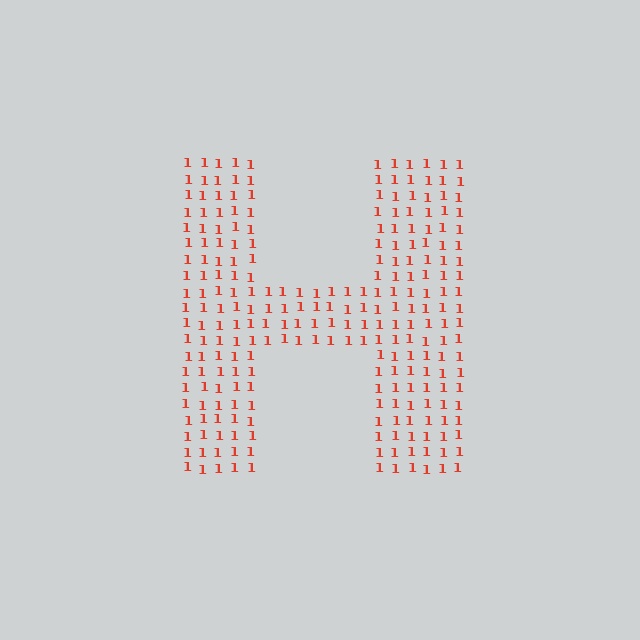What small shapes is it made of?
It is made of small digit 1's.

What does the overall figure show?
The overall figure shows the letter H.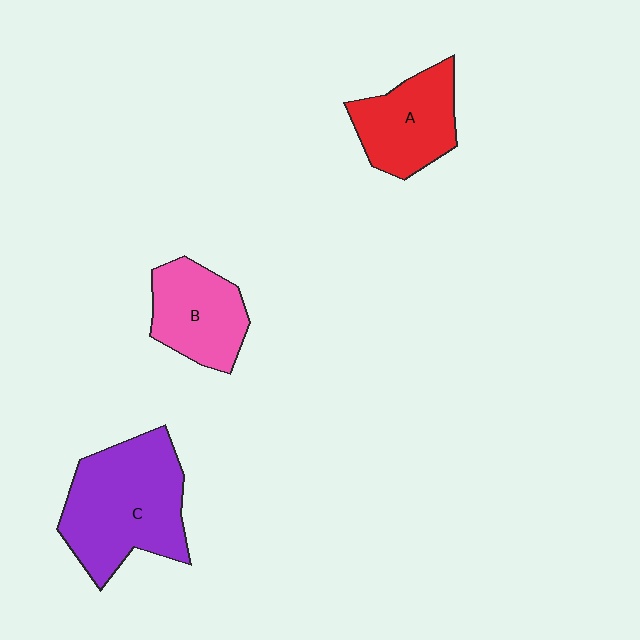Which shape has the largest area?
Shape C (purple).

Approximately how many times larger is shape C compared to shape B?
Approximately 1.7 times.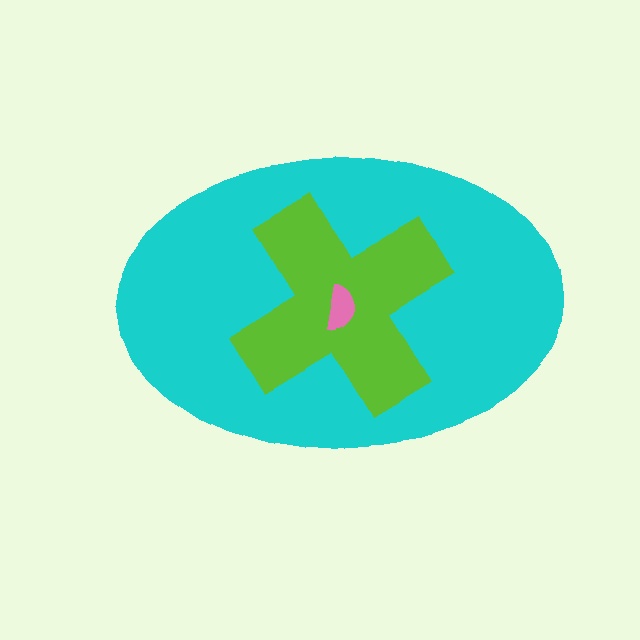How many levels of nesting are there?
3.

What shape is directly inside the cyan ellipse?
The lime cross.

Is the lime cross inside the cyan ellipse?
Yes.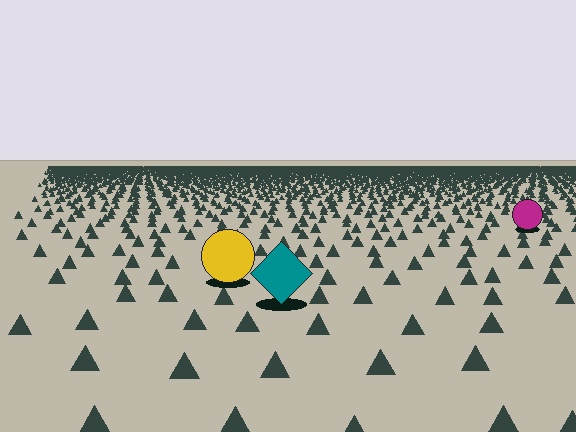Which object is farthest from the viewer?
The magenta circle is farthest from the viewer. It appears smaller and the ground texture around it is denser.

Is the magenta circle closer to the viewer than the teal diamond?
No. The teal diamond is closer — you can tell from the texture gradient: the ground texture is coarser near it.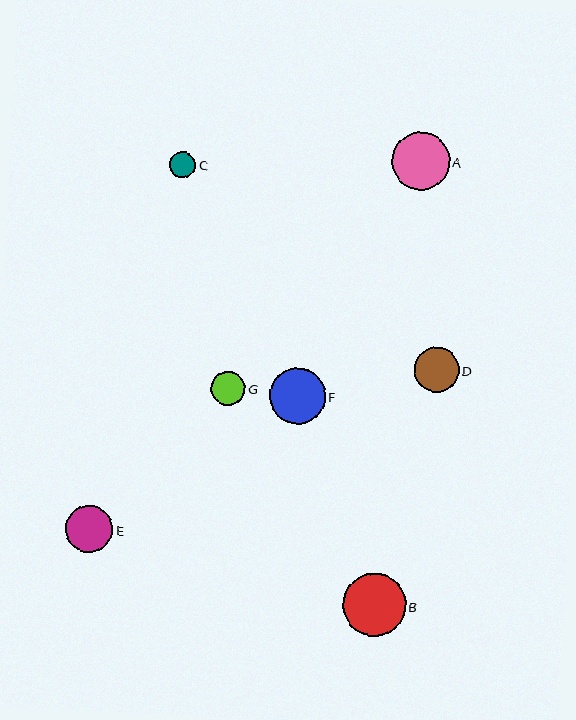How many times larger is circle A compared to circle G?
Circle A is approximately 1.7 times the size of circle G.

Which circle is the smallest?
Circle C is the smallest with a size of approximately 26 pixels.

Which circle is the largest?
Circle B is the largest with a size of approximately 63 pixels.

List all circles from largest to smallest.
From largest to smallest: B, A, F, E, D, G, C.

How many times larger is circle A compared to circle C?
Circle A is approximately 2.2 times the size of circle C.